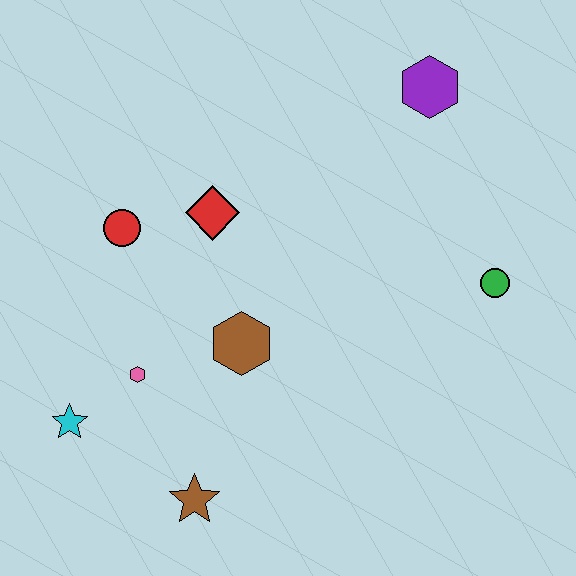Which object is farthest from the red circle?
The green circle is farthest from the red circle.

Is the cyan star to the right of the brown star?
No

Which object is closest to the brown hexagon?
The pink hexagon is closest to the brown hexagon.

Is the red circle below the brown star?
No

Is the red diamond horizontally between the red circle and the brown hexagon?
Yes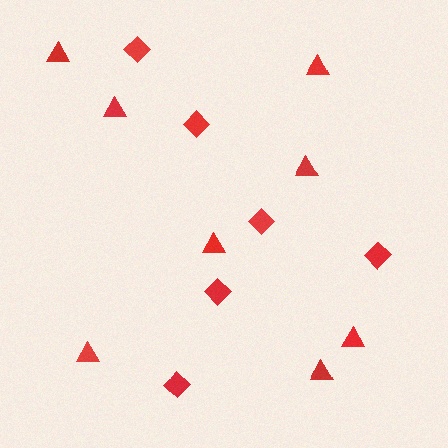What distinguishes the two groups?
There are 2 groups: one group of triangles (8) and one group of diamonds (6).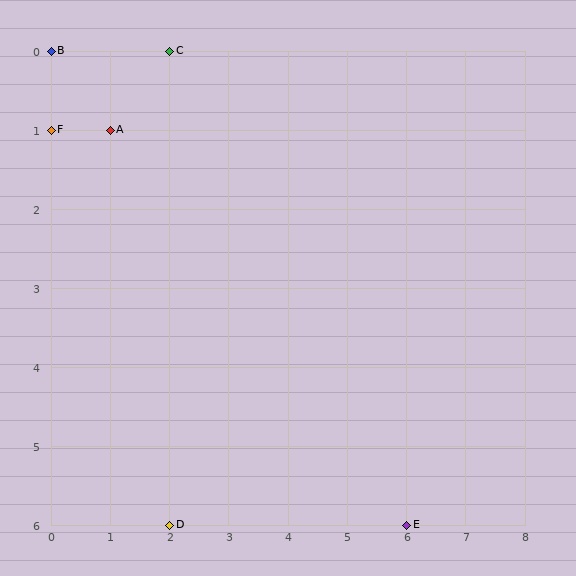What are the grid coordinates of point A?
Point A is at grid coordinates (1, 1).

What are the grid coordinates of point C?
Point C is at grid coordinates (2, 0).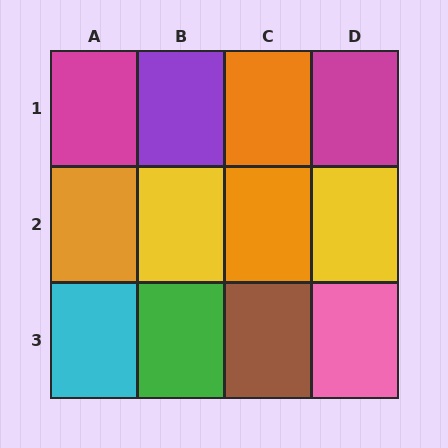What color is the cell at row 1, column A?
Magenta.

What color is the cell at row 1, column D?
Magenta.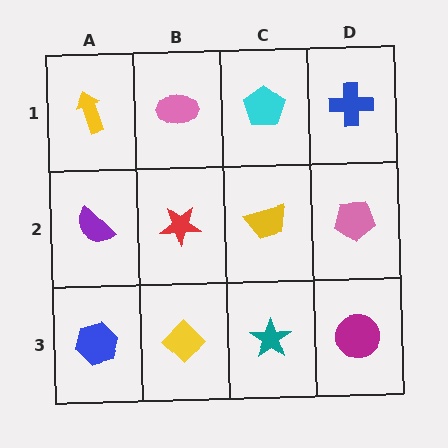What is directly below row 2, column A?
A blue hexagon.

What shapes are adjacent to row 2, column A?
A yellow arrow (row 1, column A), a blue hexagon (row 3, column A), a red star (row 2, column B).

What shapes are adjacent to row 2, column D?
A blue cross (row 1, column D), a magenta circle (row 3, column D), a yellow trapezoid (row 2, column C).